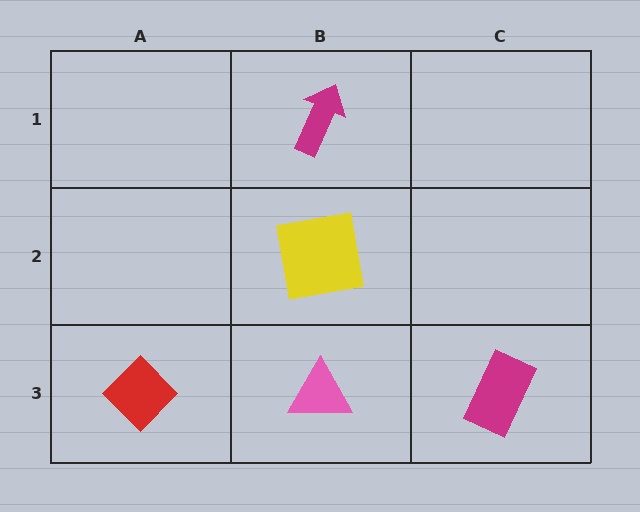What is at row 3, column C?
A magenta rectangle.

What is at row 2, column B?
A yellow square.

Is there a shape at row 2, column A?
No, that cell is empty.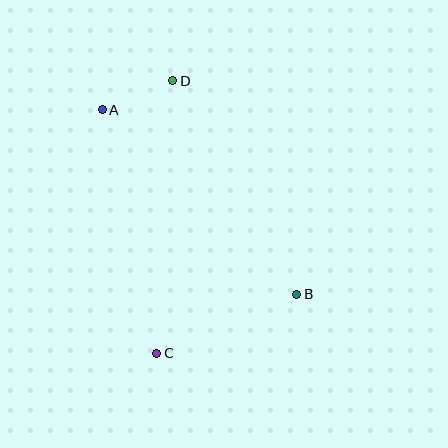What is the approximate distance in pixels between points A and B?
The distance between A and B is approximately 268 pixels.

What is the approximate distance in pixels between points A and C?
The distance between A and C is approximately 249 pixels.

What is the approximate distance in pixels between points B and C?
The distance between B and C is approximately 152 pixels.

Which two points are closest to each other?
Points A and D are closest to each other.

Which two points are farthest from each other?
Points C and D are farthest from each other.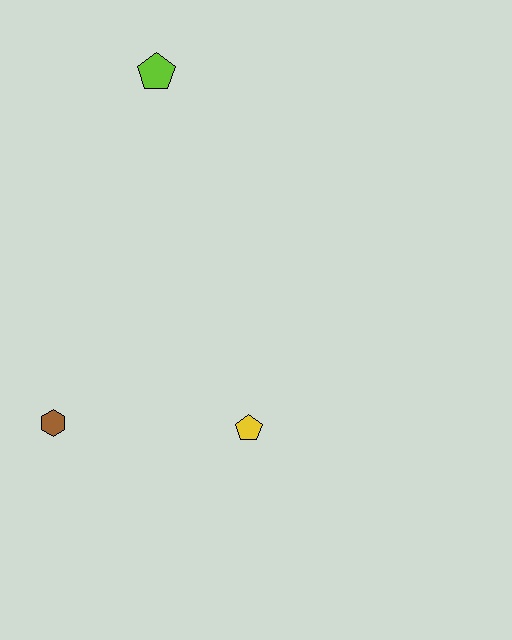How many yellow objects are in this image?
There is 1 yellow object.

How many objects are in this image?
There are 3 objects.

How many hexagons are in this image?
There is 1 hexagon.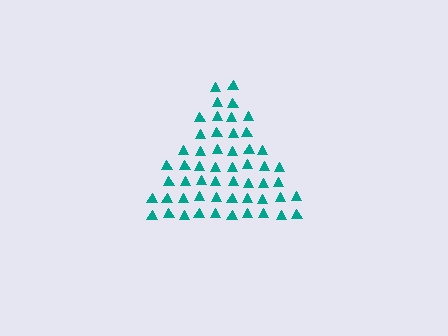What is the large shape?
The large shape is a triangle.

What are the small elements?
The small elements are triangles.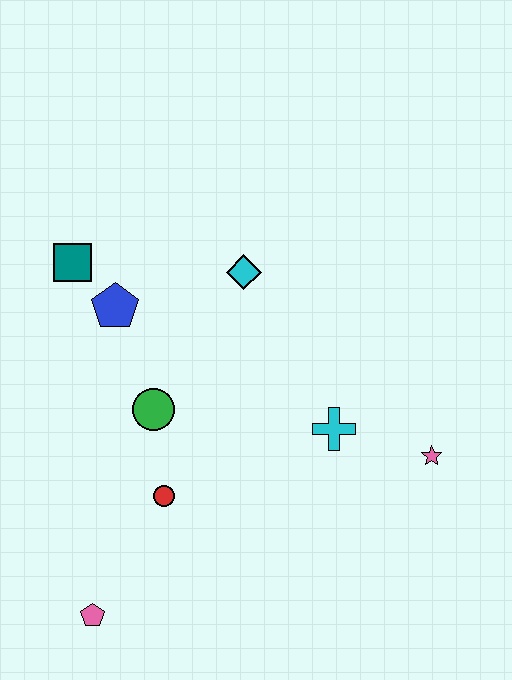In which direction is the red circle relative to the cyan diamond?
The red circle is below the cyan diamond.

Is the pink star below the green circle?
Yes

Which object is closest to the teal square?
The blue pentagon is closest to the teal square.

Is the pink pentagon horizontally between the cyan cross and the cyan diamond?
No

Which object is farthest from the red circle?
The pink star is farthest from the red circle.